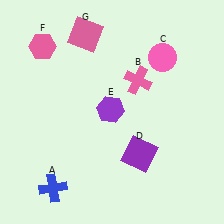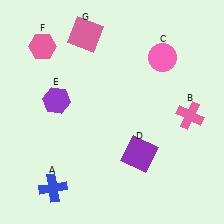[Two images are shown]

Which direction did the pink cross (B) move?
The pink cross (B) moved right.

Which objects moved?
The objects that moved are: the pink cross (B), the purple hexagon (E).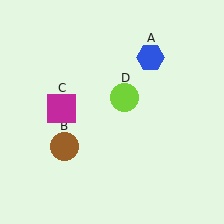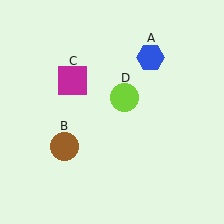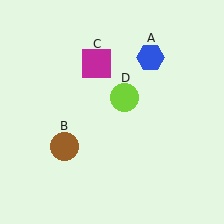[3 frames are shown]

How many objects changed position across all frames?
1 object changed position: magenta square (object C).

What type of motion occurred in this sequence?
The magenta square (object C) rotated clockwise around the center of the scene.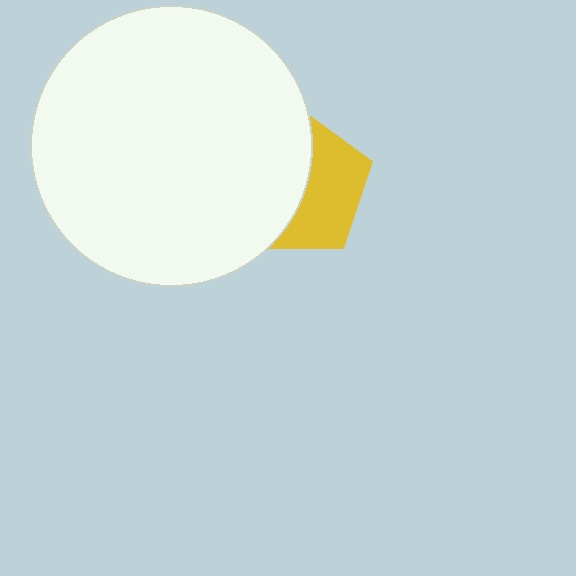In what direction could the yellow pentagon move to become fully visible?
The yellow pentagon could move right. That would shift it out from behind the white circle entirely.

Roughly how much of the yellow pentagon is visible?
About half of it is visible (roughly 46%).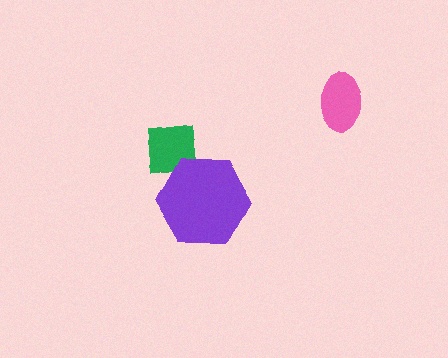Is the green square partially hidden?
Yes, it is partially covered by another shape.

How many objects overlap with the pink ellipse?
0 objects overlap with the pink ellipse.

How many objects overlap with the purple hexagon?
1 object overlaps with the purple hexagon.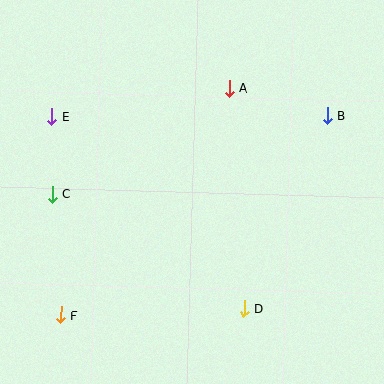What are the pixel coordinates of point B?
Point B is at (328, 116).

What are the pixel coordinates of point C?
Point C is at (52, 194).